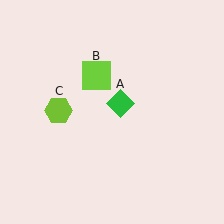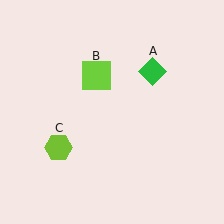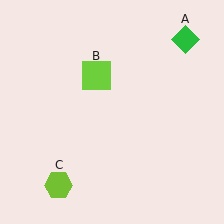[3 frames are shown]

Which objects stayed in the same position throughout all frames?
Lime square (object B) remained stationary.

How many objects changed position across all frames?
2 objects changed position: green diamond (object A), lime hexagon (object C).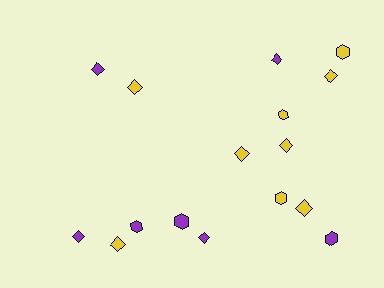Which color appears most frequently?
Yellow, with 9 objects.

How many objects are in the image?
There are 16 objects.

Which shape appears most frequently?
Diamond, with 10 objects.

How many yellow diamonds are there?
There are 6 yellow diamonds.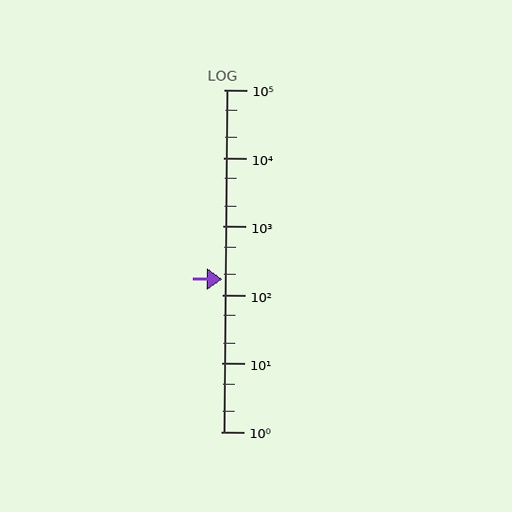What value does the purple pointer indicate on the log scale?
The pointer indicates approximately 170.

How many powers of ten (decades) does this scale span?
The scale spans 5 decades, from 1 to 100000.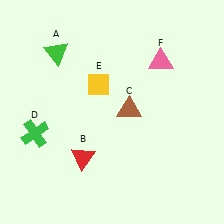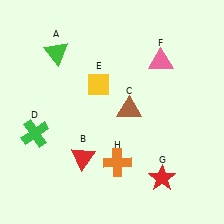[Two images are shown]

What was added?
A red star (G), an orange cross (H) were added in Image 2.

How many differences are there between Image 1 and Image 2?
There are 2 differences between the two images.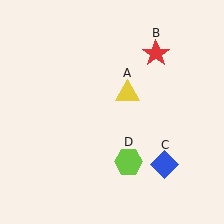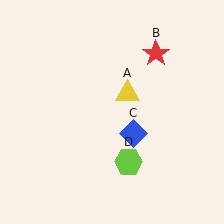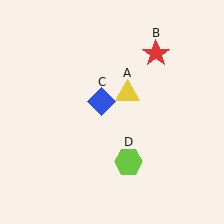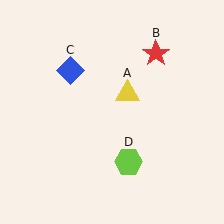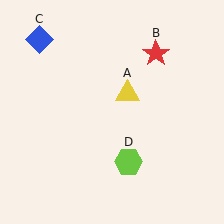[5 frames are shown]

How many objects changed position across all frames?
1 object changed position: blue diamond (object C).